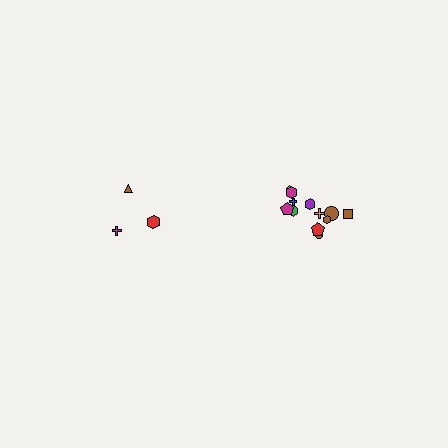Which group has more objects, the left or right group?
The right group.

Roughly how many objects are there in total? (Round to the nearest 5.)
Roughly 15 objects in total.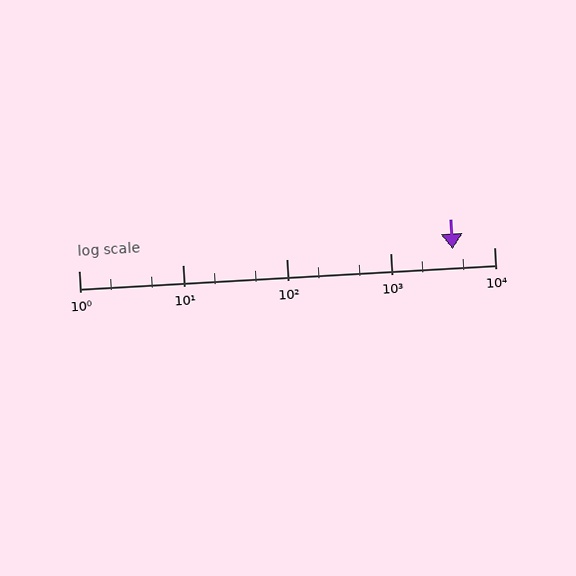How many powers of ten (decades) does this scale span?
The scale spans 4 decades, from 1 to 10000.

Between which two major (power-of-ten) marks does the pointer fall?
The pointer is between 1000 and 10000.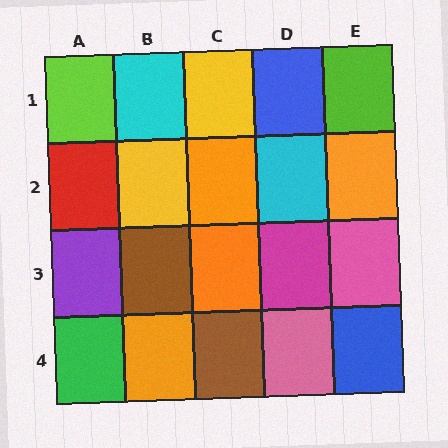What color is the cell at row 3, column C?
Orange.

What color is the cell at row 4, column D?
Pink.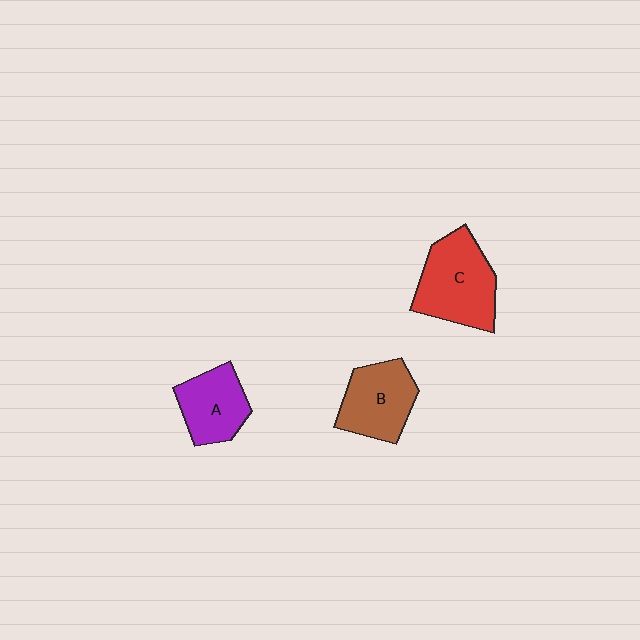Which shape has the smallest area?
Shape A (purple).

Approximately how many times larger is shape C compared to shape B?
Approximately 1.3 times.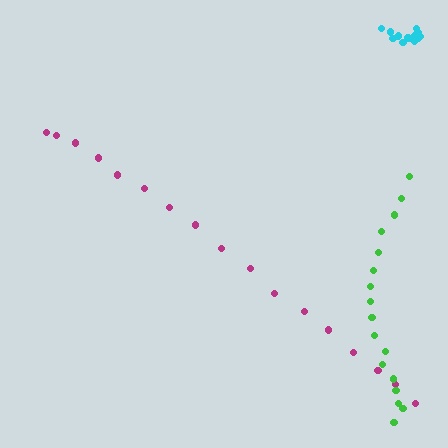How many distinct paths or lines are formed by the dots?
There are 3 distinct paths.